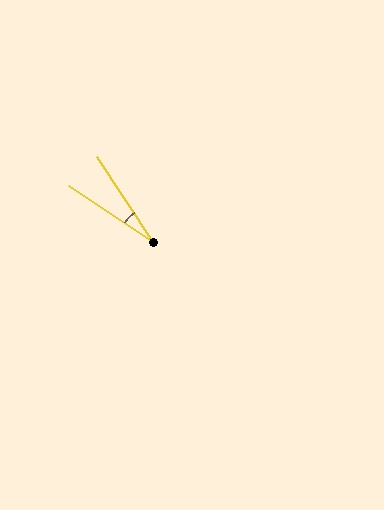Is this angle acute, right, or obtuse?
It is acute.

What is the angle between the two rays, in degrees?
Approximately 23 degrees.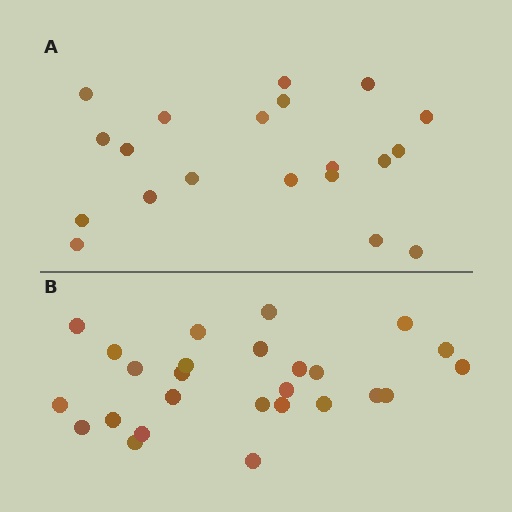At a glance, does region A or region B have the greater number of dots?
Region B (the bottom region) has more dots.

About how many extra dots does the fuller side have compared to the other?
Region B has about 6 more dots than region A.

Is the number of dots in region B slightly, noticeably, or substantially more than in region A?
Region B has noticeably more, but not dramatically so. The ratio is roughly 1.3 to 1.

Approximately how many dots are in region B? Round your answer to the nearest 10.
About 30 dots. (The exact count is 26, which rounds to 30.)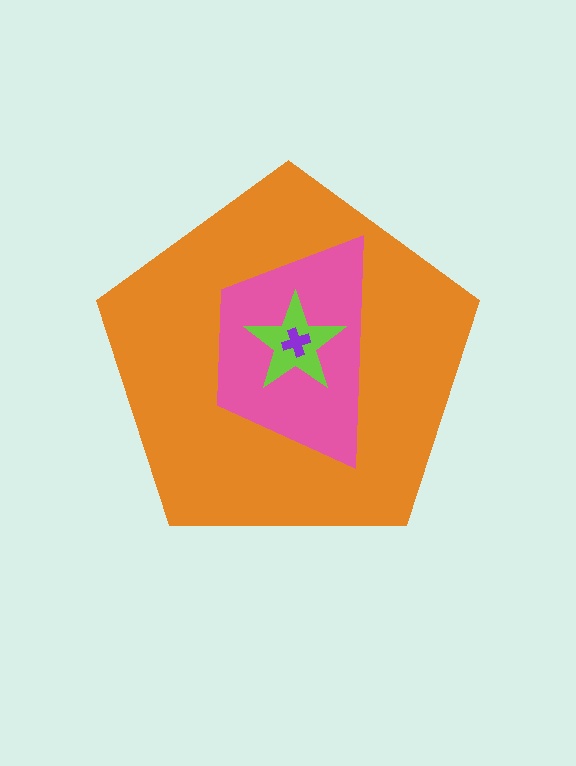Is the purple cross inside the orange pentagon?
Yes.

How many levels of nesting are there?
4.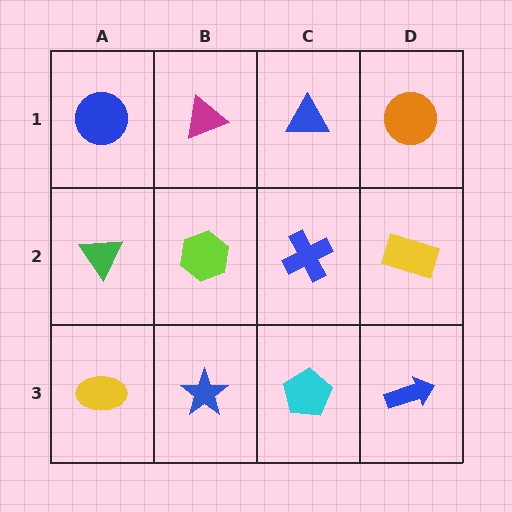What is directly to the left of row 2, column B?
A green triangle.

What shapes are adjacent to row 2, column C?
A blue triangle (row 1, column C), a cyan pentagon (row 3, column C), a lime hexagon (row 2, column B), a yellow rectangle (row 2, column D).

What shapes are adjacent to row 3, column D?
A yellow rectangle (row 2, column D), a cyan pentagon (row 3, column C).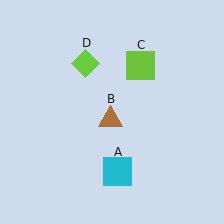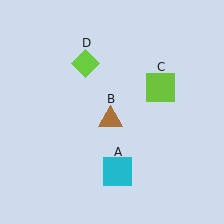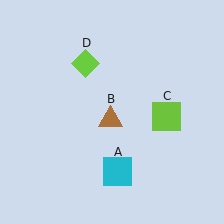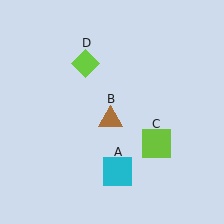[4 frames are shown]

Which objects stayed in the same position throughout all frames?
Cyan square (object A) and brown triangle (object B) and lime diamond (object D) remained stationary.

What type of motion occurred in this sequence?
The lime square (object C) rotated clockwise around the center of the scene.